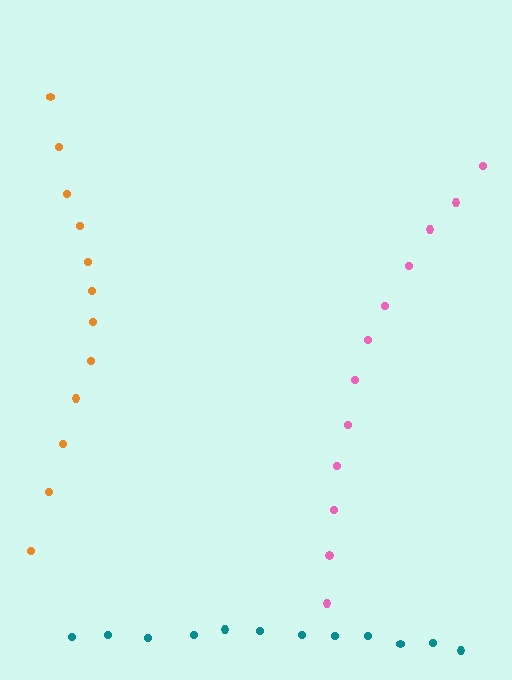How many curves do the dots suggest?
There are 3 distinct paths.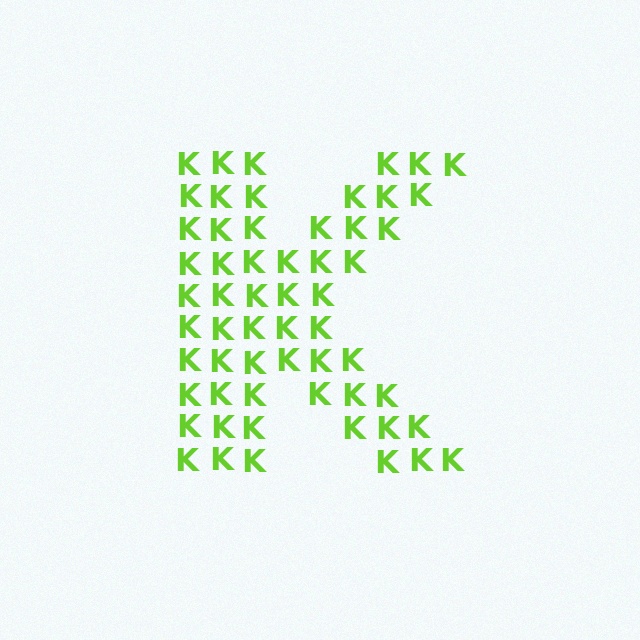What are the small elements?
The small elements are letter K's.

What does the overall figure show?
The overall figure shows the letter K.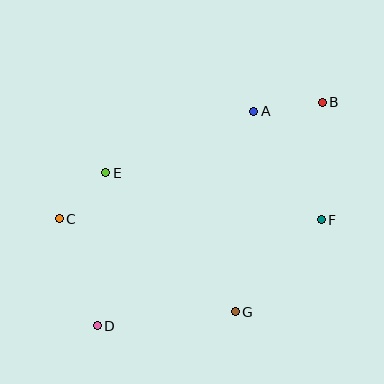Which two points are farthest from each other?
Points B and D are farthest from each other.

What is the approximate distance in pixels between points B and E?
The distance between B and E is approximately 228 pixels.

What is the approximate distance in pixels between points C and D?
The distance between C and D is approximately 113 pixels.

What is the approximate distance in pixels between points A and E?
The distance between A and E is approximately 161 pixels.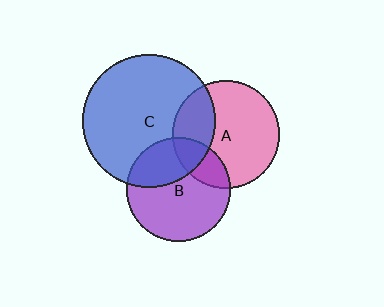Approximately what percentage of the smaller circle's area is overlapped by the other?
Approximately 35%.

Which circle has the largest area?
Circle C (blue).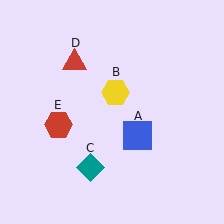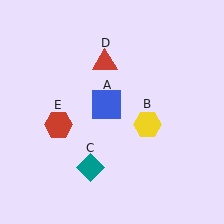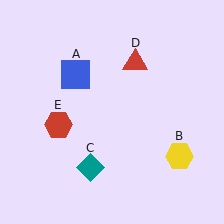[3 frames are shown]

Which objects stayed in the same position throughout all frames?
Teal diamond (object C) and red hexagon (object E) remained stationary.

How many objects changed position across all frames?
3 objects changed position: blue square (object A), yellow hexagon (object B), red triangle (object D).